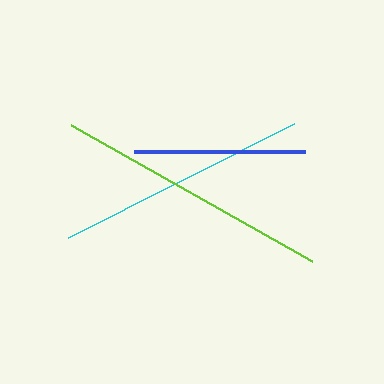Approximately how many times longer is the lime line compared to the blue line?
The lime line is approximately 1.6 times the length of the blue line.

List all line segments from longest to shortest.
From longest to shortest: lime, cyan, blue.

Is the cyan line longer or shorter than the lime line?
The lime line is longer than the cyan line.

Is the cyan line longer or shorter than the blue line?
The cyan line is longer than the blue line.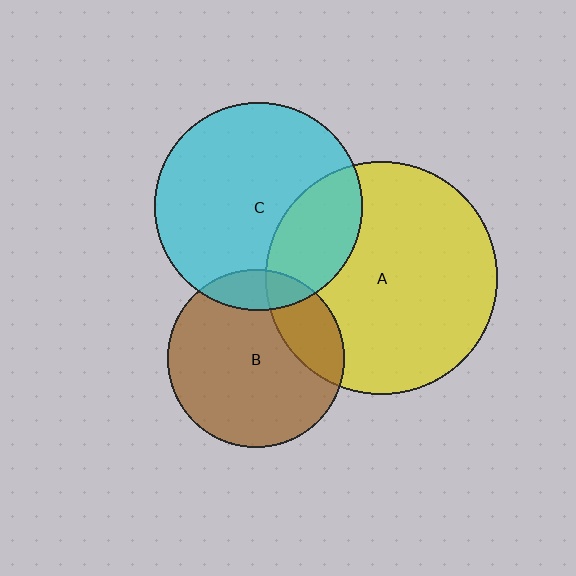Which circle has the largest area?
Circle A (yellow).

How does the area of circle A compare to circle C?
Approximately 1.3 times.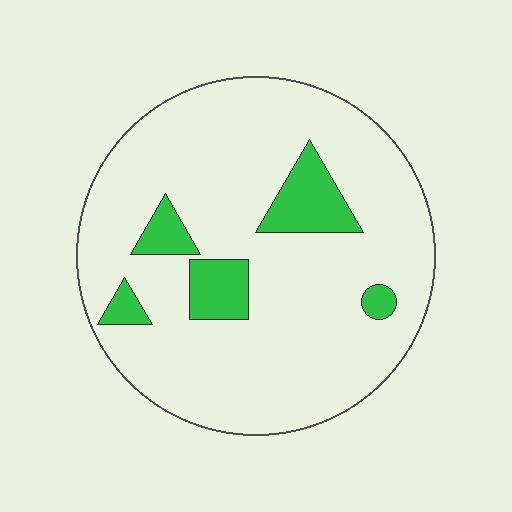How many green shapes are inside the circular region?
5.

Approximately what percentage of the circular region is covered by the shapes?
Approximately 15%.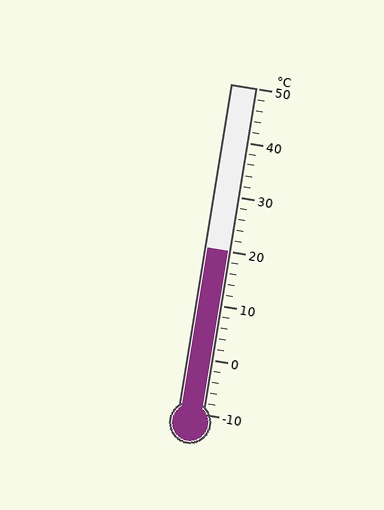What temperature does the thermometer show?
The thermometer shows approximately 20°C.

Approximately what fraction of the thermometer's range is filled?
The thermometer is filled to approximately 50% of its range.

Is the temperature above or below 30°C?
The temperature is below 30°C.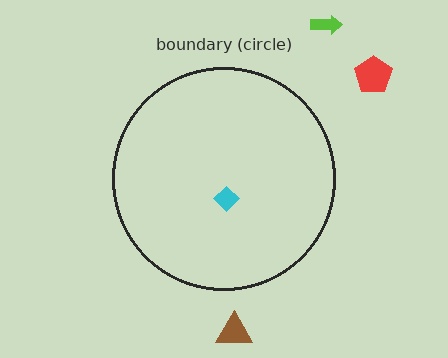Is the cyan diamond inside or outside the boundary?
Inside.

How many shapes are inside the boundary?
1 inside, 3 outside.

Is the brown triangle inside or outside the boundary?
Outside.